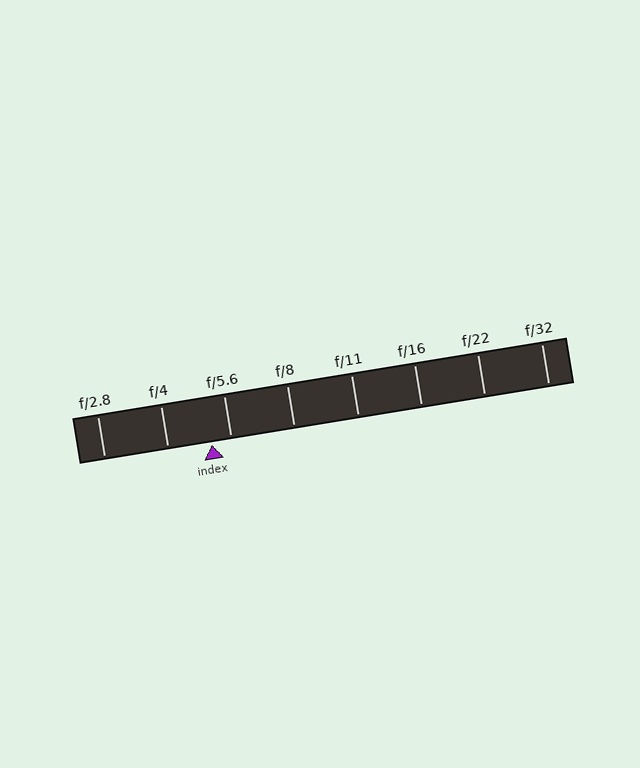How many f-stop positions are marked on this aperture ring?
There are 8 f-stop positions marked.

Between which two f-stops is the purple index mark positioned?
The index mark is between f/4 and f/5.6.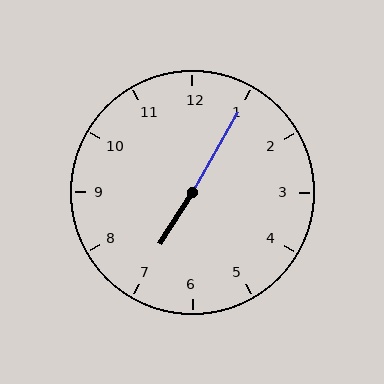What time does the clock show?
7:05.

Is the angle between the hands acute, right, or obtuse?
It is obtuse.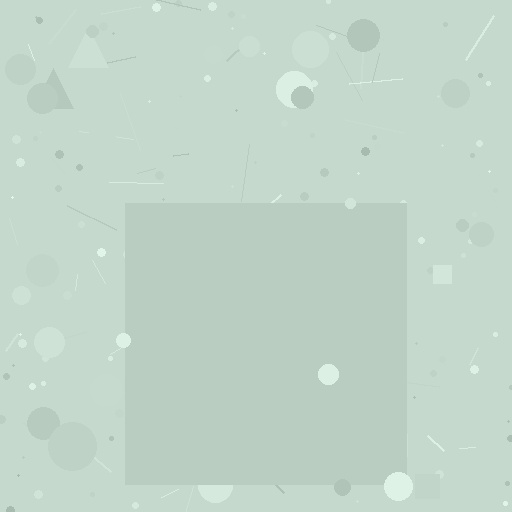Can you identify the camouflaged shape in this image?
The camouflaged shape is a square.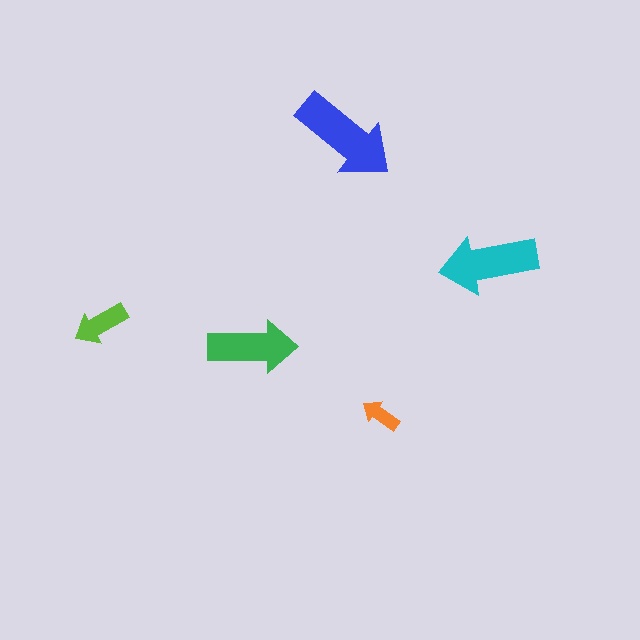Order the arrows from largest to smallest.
the blue one, the cyan one, the green one, the lime one, the orange one.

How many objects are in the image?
There are 5 objects in the image.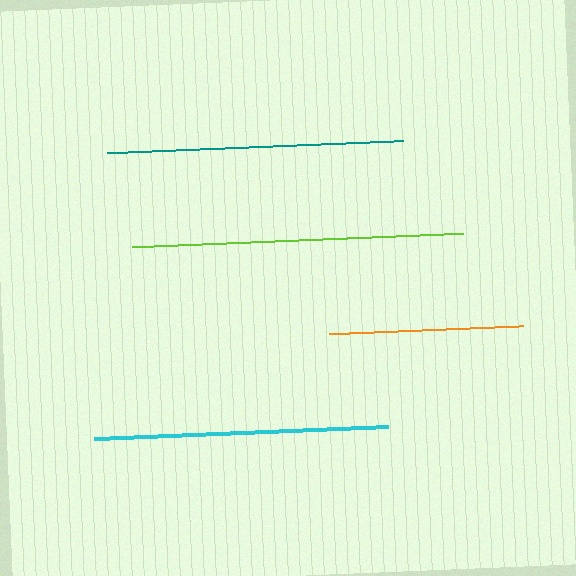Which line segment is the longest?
The lime line is the longest at approximately 331 pixels.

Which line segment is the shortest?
The orange line is the shortest at approximately 194 pixels.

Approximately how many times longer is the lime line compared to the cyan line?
The lime line is approximately 1.1 times the length of the cyan line.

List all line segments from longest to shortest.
From longest to shortest: lime, teal, cyan, orange.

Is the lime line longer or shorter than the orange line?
The lime line is longer than the orange line.